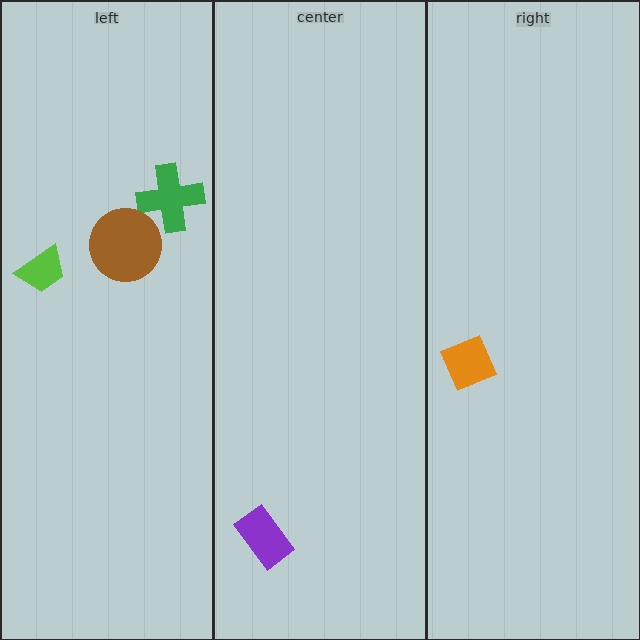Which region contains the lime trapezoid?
The left region.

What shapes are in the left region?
The lime trapezoid, the green cross, the brown circle.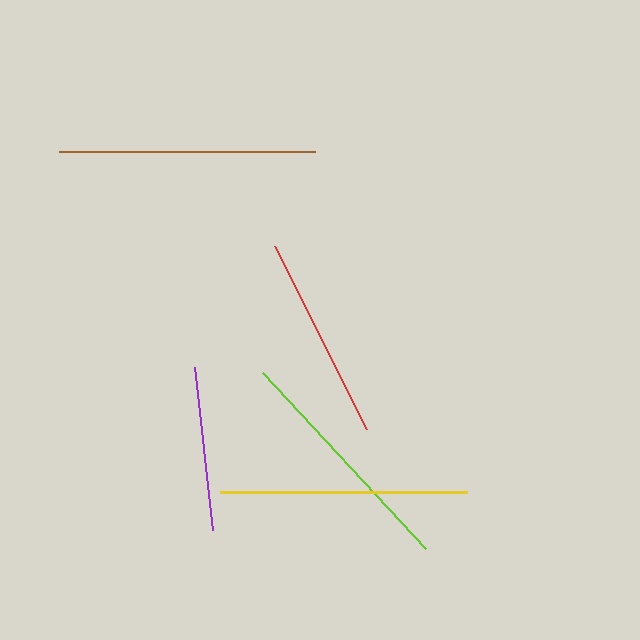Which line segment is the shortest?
The purple line is the shortest at approximately 164 pixels.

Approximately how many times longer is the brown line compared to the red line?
The brown line is approximately 1.2 times the length of the red line.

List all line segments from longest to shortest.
From longest to shortest: brown, yellow, lime, red, purple.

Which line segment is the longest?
The brown line is the longest at approximately 256 pixels.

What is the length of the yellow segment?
The yellow segment is approximately 247 pixels long.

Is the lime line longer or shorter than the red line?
The lime line is longer than the red line.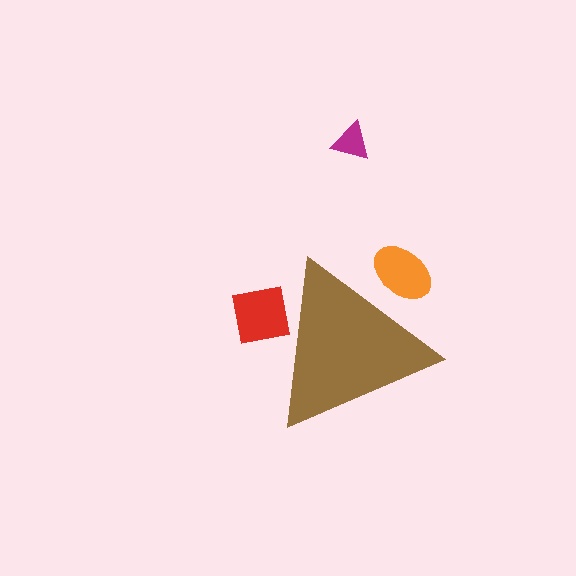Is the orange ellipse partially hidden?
Yes, the orange ellipse is partially hidden behind the brown triangle.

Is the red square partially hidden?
Yes, the red square is partially hidden behind the brown triangle.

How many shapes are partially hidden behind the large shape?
2 shapes are partially hidden.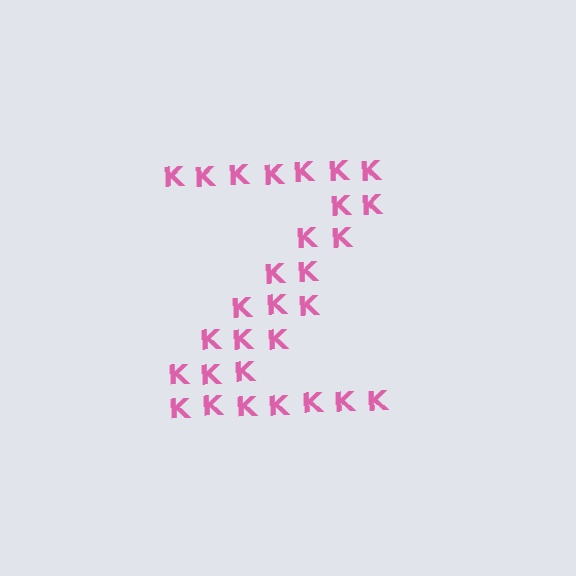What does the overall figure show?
The overall figure shows the letter Z.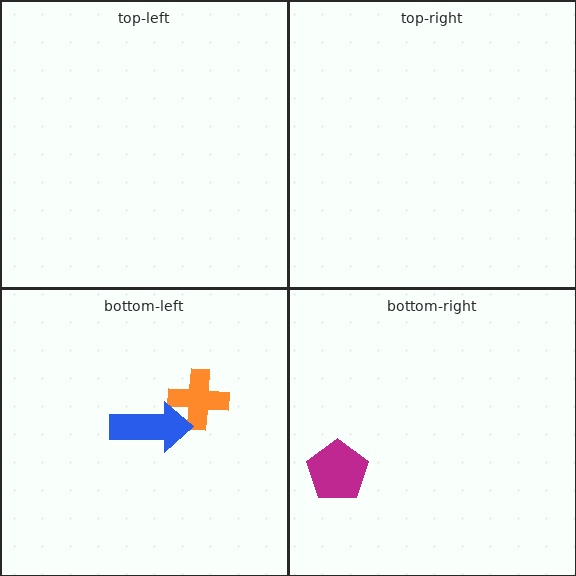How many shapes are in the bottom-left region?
2.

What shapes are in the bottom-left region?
The orange cross, the blue arrow.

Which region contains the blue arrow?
The bottom-left region.